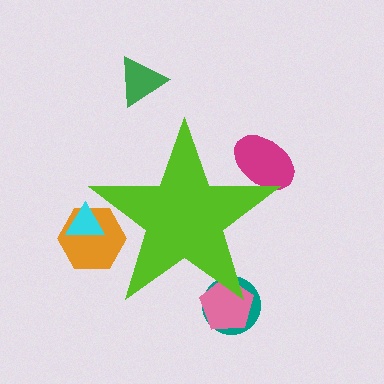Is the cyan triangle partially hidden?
Yes, the cyan triangle is partially hidden behind the lime star.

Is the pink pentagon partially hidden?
Yes, the pink pentagon is partially hidden behind the lime star.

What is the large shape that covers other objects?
A lime star.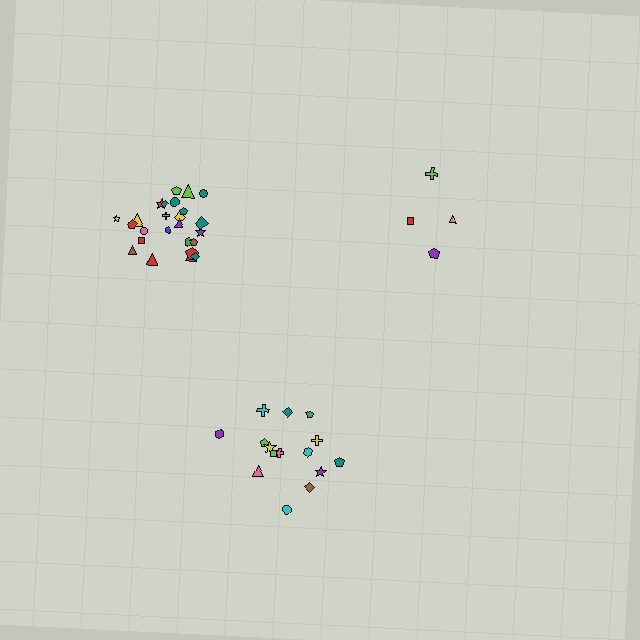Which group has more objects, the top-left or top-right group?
The top-left group.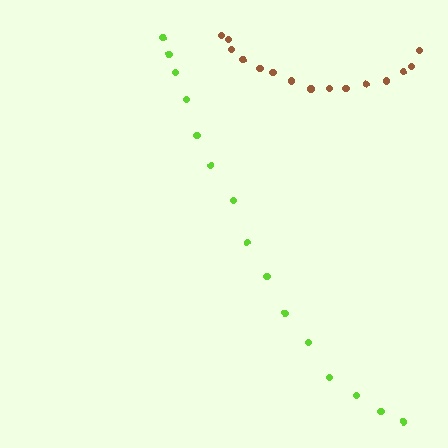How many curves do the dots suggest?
There are 2 distinct paths.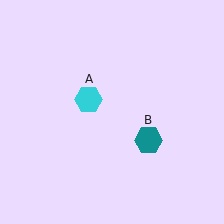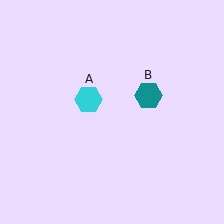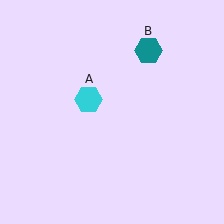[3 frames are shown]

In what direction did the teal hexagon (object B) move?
The teal hexagon (object B) moved up.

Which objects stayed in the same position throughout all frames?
Cyan hexagon (object A) remained stationary.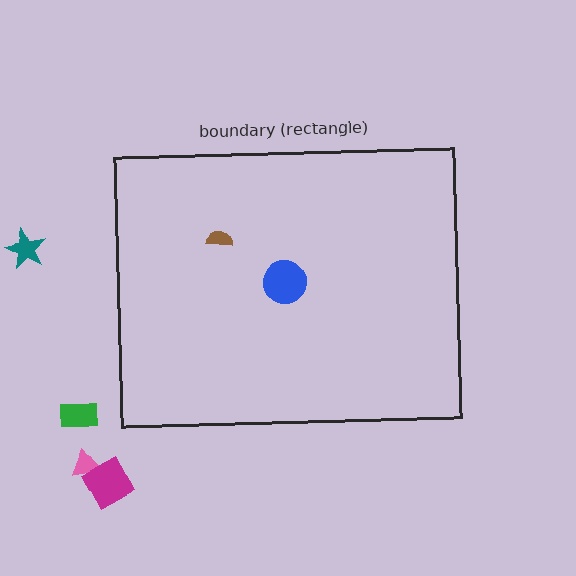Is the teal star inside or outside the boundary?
Outside.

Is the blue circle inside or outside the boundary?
Inside.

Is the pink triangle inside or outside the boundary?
Outside.